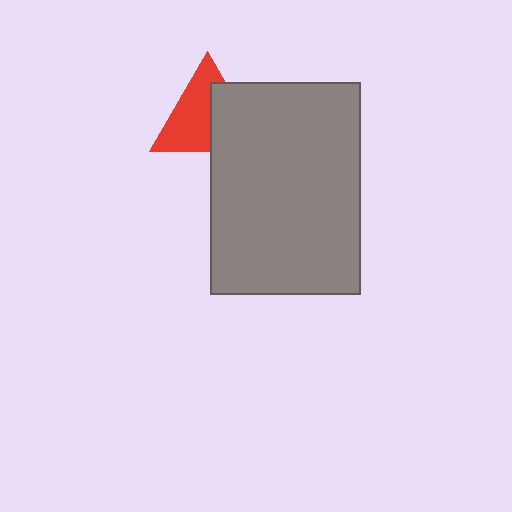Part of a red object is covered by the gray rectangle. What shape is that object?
It is a triangle.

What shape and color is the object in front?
The object in front is a gray rectangle.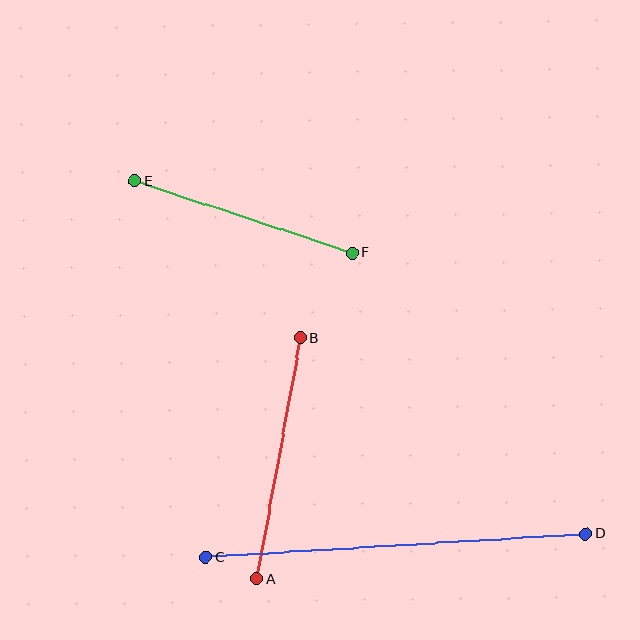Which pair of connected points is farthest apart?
Points C and D are farthest apart.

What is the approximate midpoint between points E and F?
The midpoint is at approximately (244, 217) pixels.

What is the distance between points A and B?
The distance is approximately 244 pixels.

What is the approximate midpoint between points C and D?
The midpoint is at approximately (396, 546) pixels.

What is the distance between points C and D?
The distance is approximately 380 pixels.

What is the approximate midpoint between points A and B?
The midpoint is at approximately (279, 458) pixels.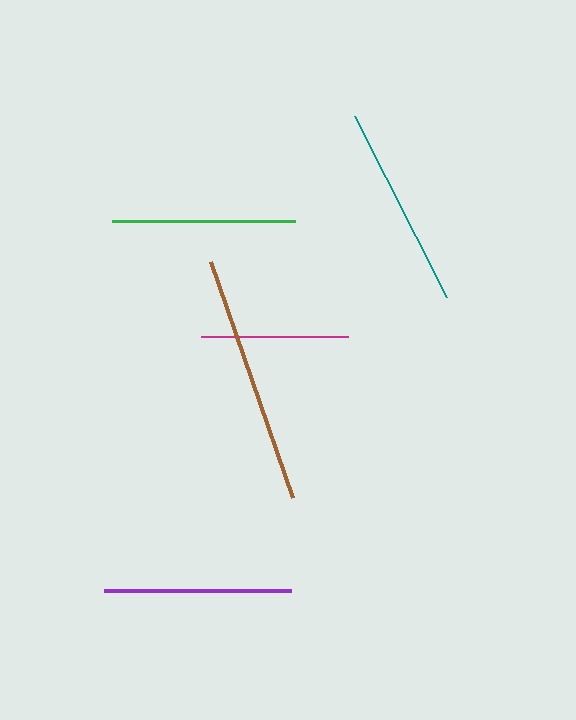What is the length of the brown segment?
The brown segment is approximately 250 pixels long.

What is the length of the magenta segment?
The magenta segment is approximately 147 pixels long.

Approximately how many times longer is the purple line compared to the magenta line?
The purple line is approximately 1.3 times the length of the magenta line.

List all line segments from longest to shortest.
From longest to shortest: brown, teal, purple, green, magenta.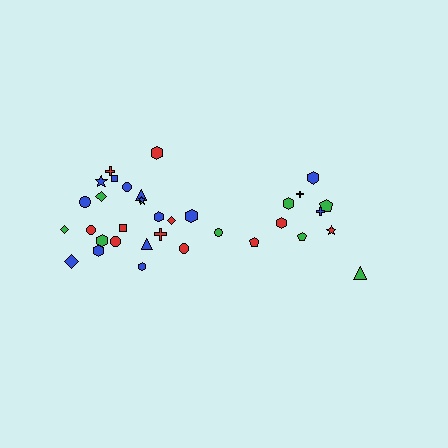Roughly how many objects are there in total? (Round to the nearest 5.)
Roughly 35 objects in total.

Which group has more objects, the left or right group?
The left group.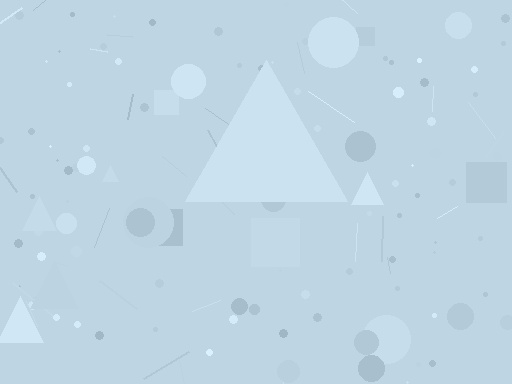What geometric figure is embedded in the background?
A triangle is embedded in the background.